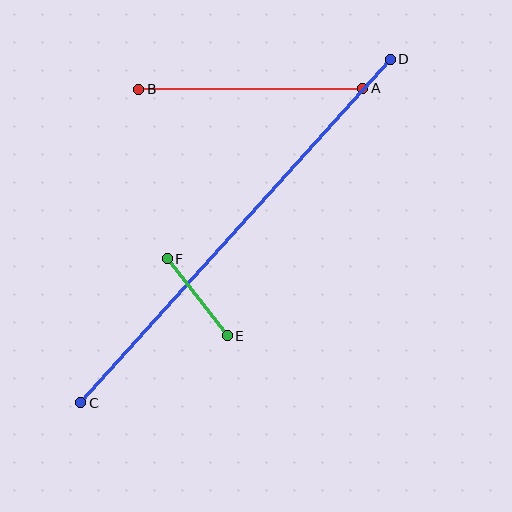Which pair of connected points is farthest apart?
Points C and D are farthest apart.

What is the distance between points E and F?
The distance is approximately 98 pixels.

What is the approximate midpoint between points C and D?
The midpoint is at approximately (235, 231) pixels.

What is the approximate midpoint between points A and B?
The midpoint is at approximately (251, 89) pixels.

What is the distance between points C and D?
The distance is approximately 462 pixels.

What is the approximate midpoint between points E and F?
The midpoint is at approximately (197, 297) pixels.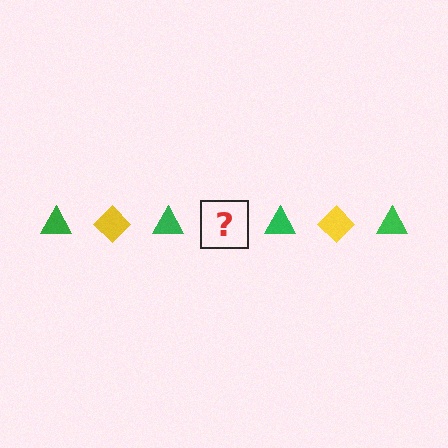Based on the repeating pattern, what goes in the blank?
The blank should be a yellow diamond.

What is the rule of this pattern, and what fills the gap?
The rule is that the pattern alternates between green triangle and yellow diamond. The gap should be filled with a yellow diamond.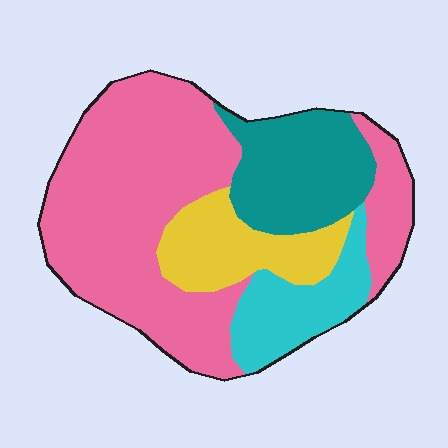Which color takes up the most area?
Pink, at roughly 55%.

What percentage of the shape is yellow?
Yellow takes up about one eighth (1/8) of the shape.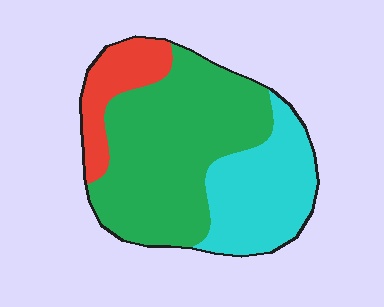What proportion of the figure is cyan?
Cyan takes up about one third (1/3) of the figure.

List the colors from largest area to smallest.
From largest to smallest: green, cyan, red.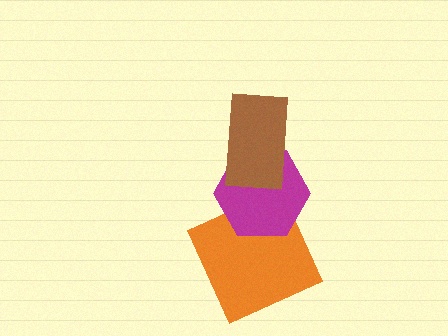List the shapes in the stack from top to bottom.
From top to bottom: the brown rectangle, the magenta hexagon, the orange square.